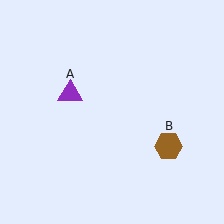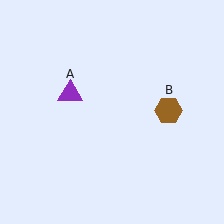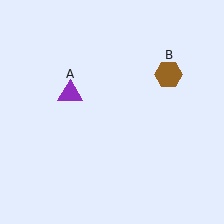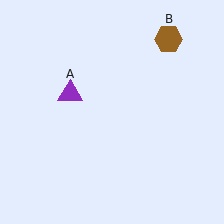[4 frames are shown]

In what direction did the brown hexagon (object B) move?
The brown hexagon (object B) moved up.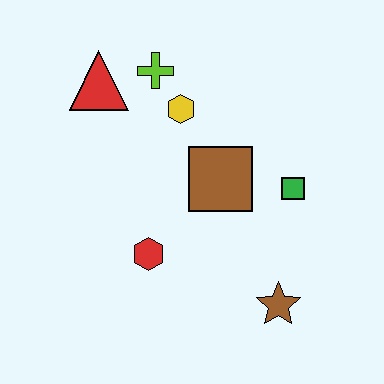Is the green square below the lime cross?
Yes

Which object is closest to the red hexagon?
The brown square is closest to the red hexagon.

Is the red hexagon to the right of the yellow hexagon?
No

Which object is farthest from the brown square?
The red triangle is farthest from the brown square.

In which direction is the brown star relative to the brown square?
The brown star is below the brown square.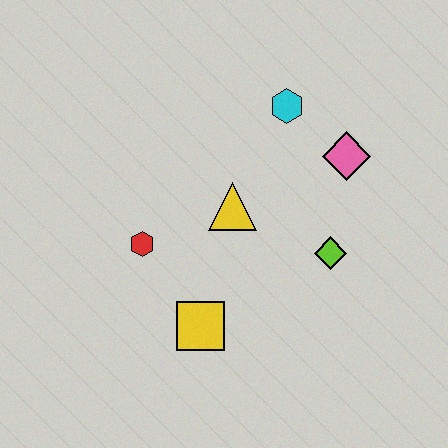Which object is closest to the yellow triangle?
The red hexagon is closest to the yellow triangle.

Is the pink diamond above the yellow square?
Yes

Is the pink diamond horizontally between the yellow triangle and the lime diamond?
No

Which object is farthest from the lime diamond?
The red hexagon is farthest from the lime diamond.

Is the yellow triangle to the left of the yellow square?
No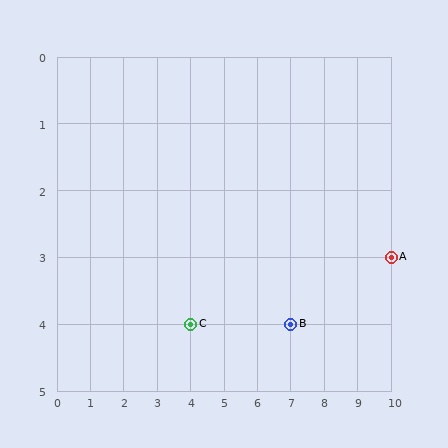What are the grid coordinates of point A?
Point A is at grid coordinates (10, 3).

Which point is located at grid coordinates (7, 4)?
Point B is at (7, 4).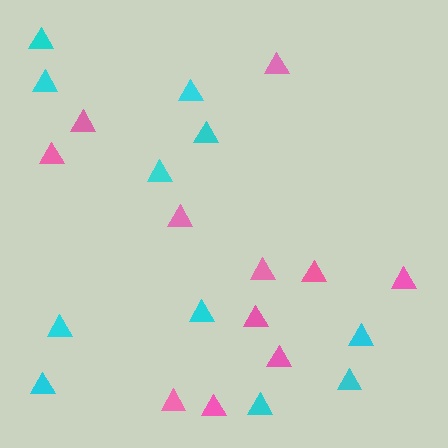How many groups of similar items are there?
There are 2 groups: one group of pink triangles (11) and one group of cyan triangles (11).